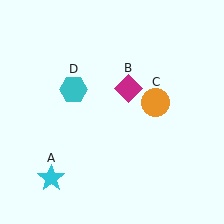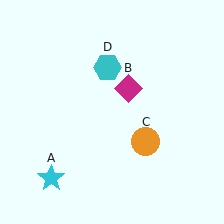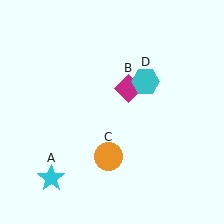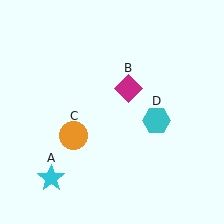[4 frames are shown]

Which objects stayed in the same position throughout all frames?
Cyan star (object A) and magenta diamond (object B) remained stationary.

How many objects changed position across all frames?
2 objects changed position: orange circle (object C), cyan hexagon (object D).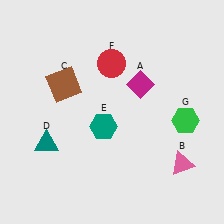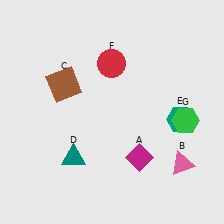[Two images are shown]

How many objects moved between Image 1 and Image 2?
3 objects moved between the two images.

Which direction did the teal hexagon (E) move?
The teal hexagon (E) moved right.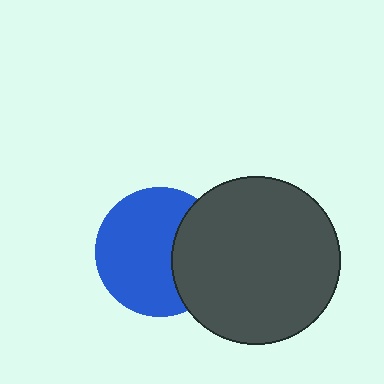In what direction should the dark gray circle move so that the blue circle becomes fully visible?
The dark gray circle should move right. That is the shortest direction to clear the overlap and leave the blue circle fully visible.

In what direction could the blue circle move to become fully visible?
The blue circle could move left. That would shift it out from behind the dark gray circle entirely.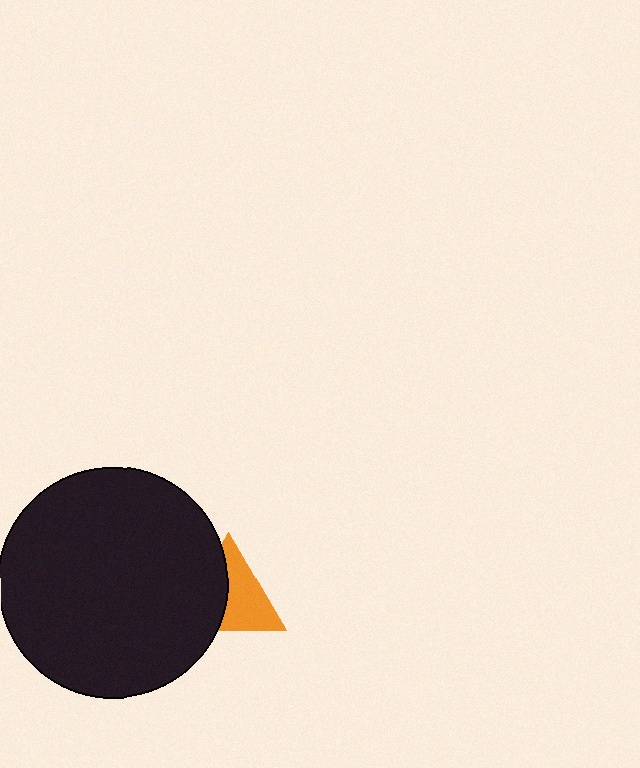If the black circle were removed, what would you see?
You would see the complete orange triangle.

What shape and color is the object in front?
The object in front is a black circle.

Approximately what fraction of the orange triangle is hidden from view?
Roughly 44% of the orange triangle is hidden behind the black circle.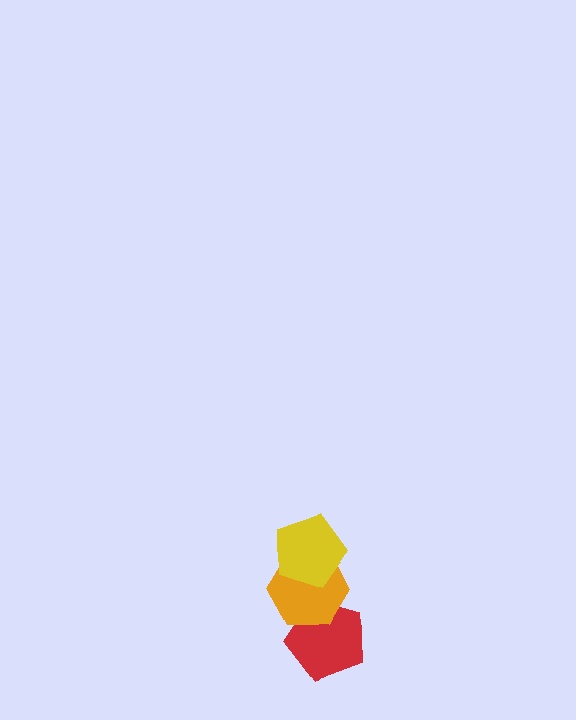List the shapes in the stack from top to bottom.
From top to bottom: the yellow pentagon, the orange hexagon, the red pentagon.